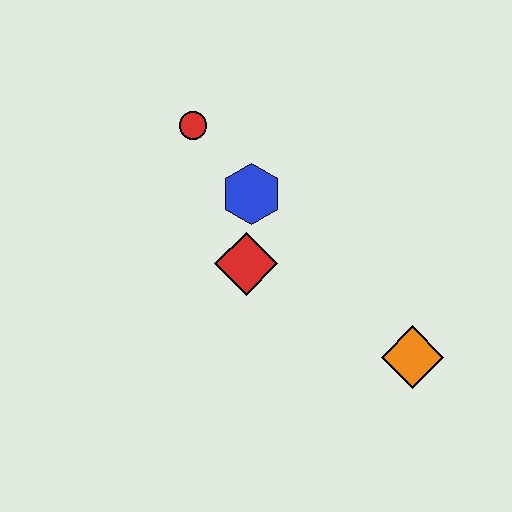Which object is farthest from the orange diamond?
The red circle is farthest from the orange diamond.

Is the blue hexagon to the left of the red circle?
No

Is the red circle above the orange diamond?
Yes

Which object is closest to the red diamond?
The blue hexagon is closest to the red diamond.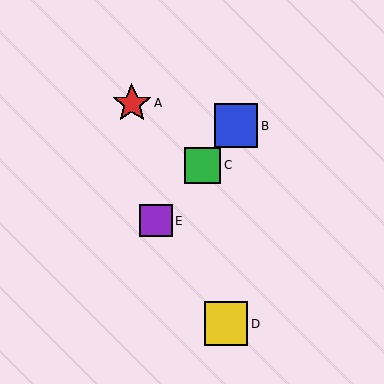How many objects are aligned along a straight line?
3 objects (B, C, E) are aligned along a straight line.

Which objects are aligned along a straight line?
Objects B, C, E are aligned along a straight line.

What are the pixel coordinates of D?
Object D is at (226, 324).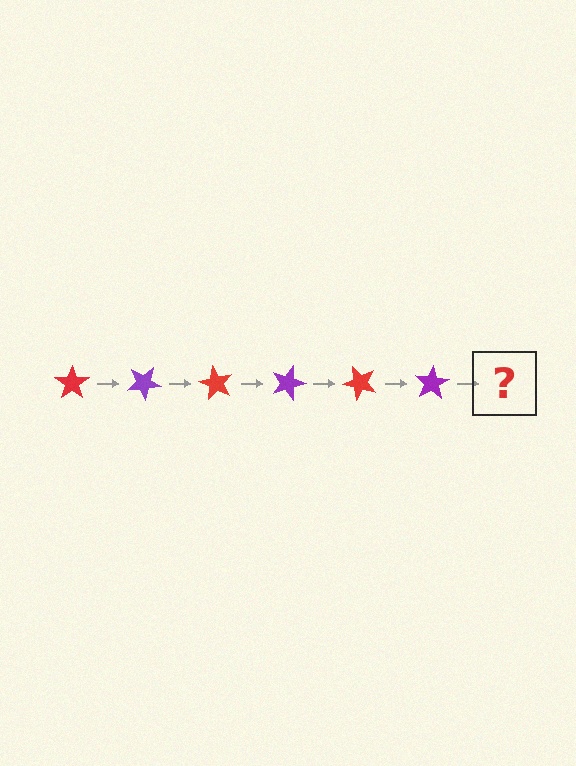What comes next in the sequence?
The next element should be a red star, rotated 180 degrees from the start.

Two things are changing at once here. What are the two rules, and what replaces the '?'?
The two rules are that it rotates 30 degrees each step and the color cycles through red and purple. The '?' should be a red star, rotated 180 degrees from the start.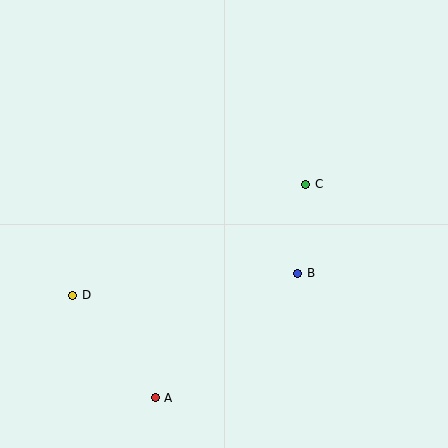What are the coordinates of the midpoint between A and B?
The midpoint between A and B is at (226, 335).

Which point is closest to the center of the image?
Point B at (298, 273) is closest to the center.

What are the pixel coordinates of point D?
Point D is at (73, 295).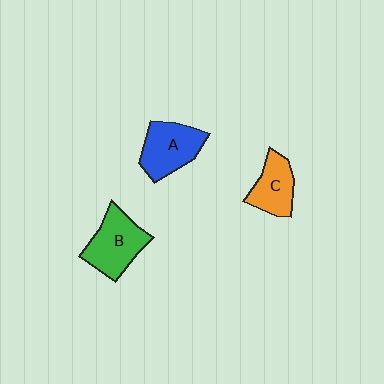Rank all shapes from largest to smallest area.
From largest to smallest: B (green), A (blue), C (orange).